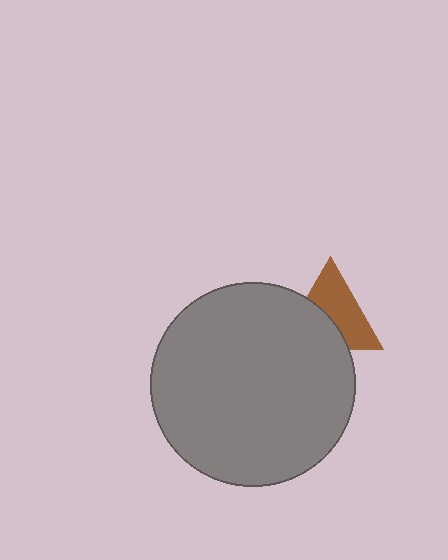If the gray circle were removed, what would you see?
You would see the complete brown triangle.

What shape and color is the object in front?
The object in front is a gray circle.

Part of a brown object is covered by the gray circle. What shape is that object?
It is a triangle.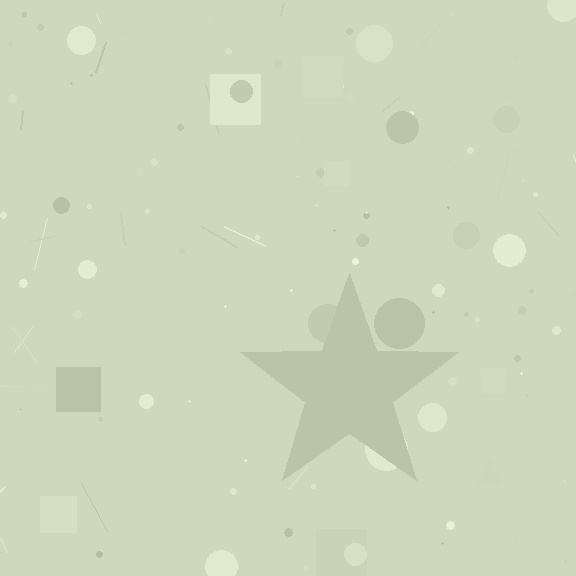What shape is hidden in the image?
A star is hidden in the image.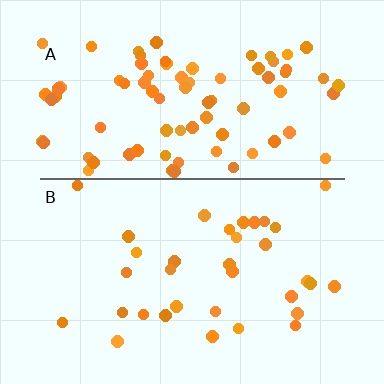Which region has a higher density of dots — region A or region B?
A (the top).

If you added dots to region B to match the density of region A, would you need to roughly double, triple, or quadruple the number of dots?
Approximately double.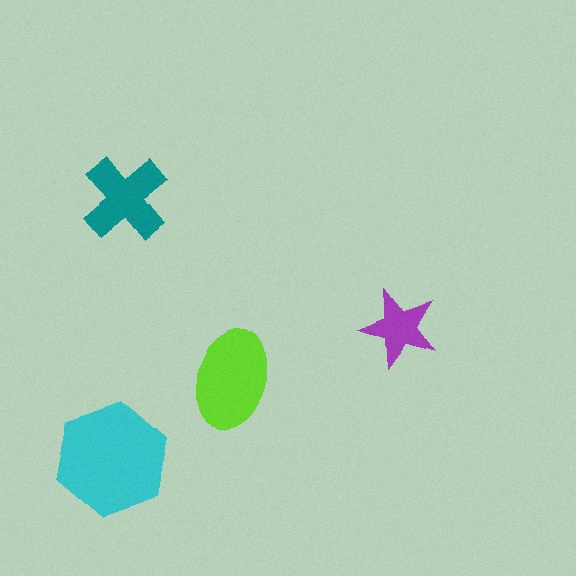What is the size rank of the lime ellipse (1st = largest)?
2nd.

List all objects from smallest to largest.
The purple star, the teal cross, the lime ellipse, the cyan hexagon.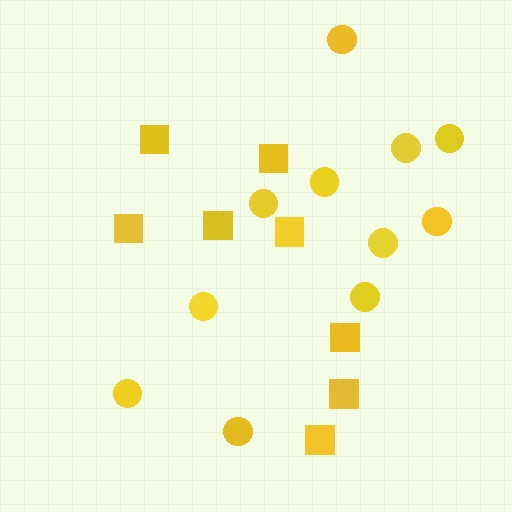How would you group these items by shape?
There are 2 groups: one group of circles (11) and one group of squares (8).